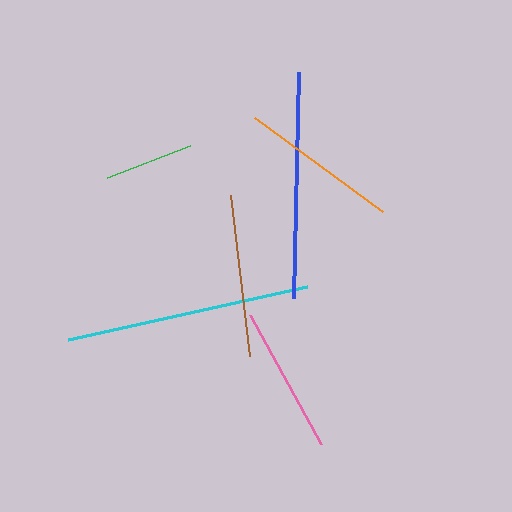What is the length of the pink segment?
The pink segment is approximately 148 pixels long.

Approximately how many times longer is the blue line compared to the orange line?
The blue line is approximately 1.4 times the length of the orange line.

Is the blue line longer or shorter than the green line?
The blue line is longer than the green line.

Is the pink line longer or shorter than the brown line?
The brown line is longer than the pink line.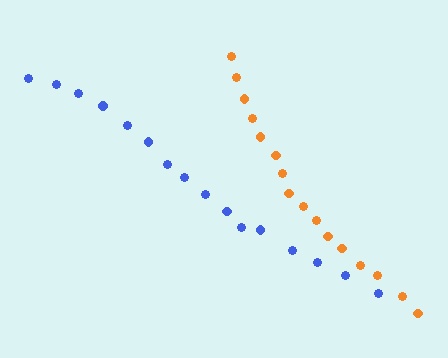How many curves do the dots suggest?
There are 2 distinct paths.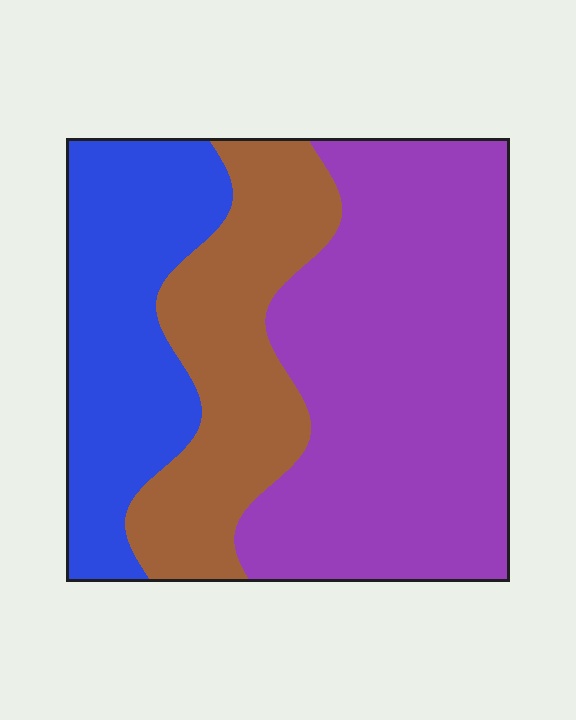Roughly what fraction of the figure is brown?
Brown covers around 25% of the figure.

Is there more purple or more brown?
Purple.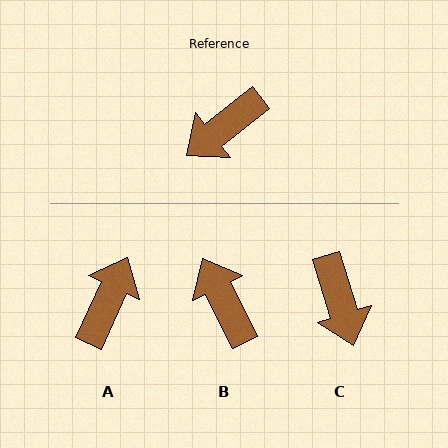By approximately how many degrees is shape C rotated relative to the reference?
Approximately 69 degrees counter-clockwise.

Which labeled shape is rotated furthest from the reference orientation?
A, about 153 degrees away.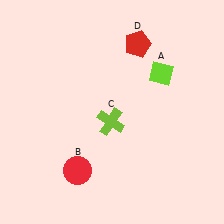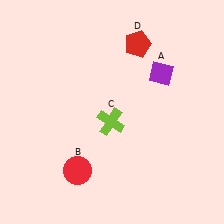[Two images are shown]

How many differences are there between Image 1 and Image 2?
There is 1 difference between the two images.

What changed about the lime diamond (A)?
In Image 1, A is lime. In Image 2, it changed to purple.